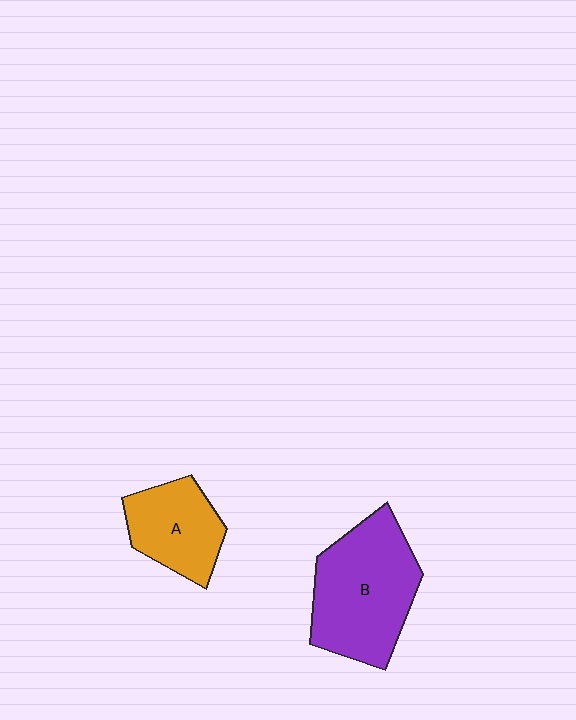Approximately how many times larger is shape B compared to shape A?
Approximately 1.7 times.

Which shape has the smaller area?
Shape A (orange).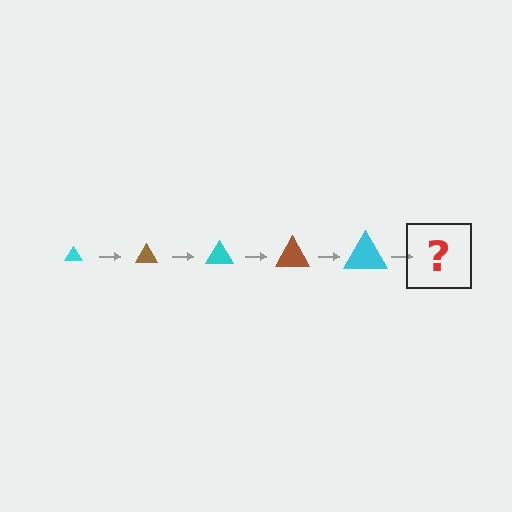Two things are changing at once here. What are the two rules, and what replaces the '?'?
The two rules are that the triangle grows larger each step and the color cycles through cyan and brown. The '?' should be a brown triangle, larger than the previous one.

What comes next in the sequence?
The next element should be a brown triangle, larger than the previous one.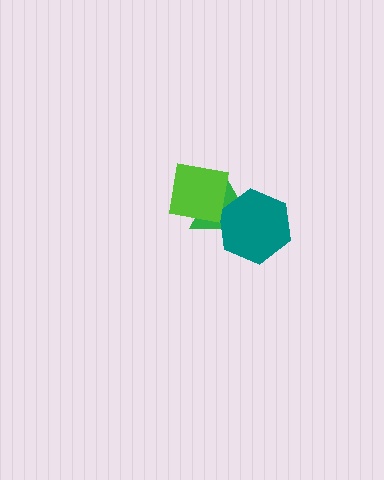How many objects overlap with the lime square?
2 objects overlap with the lime square.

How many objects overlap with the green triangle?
2 objects overlap with the green triangle.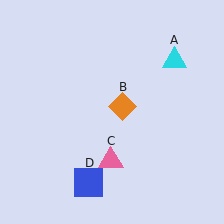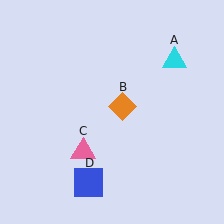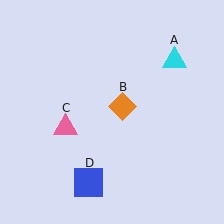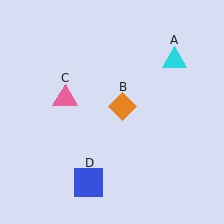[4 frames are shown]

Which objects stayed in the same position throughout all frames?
Cyan triangle (object A) and orange diamond (object B) and blue square (object D) remained stationary.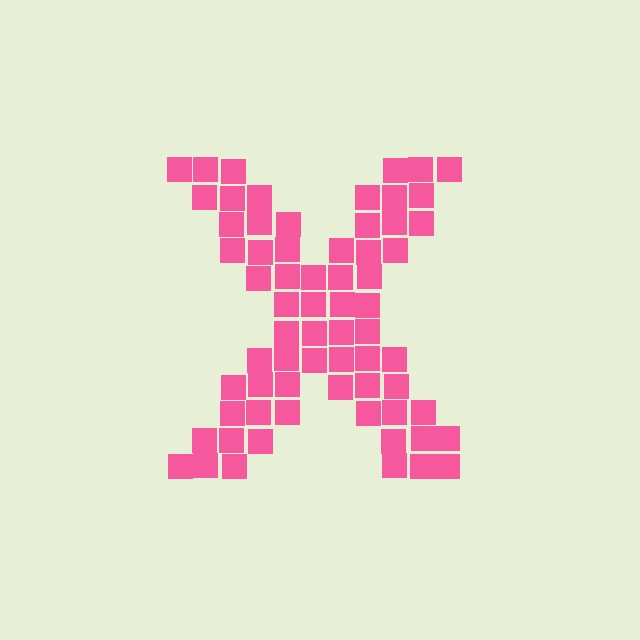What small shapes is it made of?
It is made of small squares.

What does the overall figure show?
The overall figure shows the letter X.